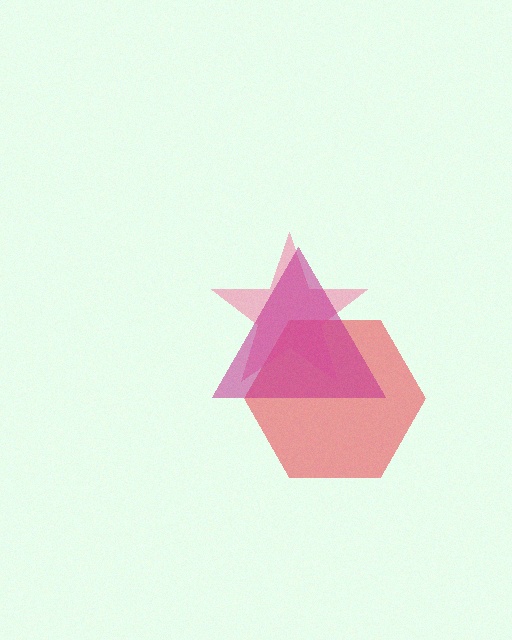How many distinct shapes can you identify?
There are 3 distinct shapes: a red hexagon, a pink star, a magenta triangle.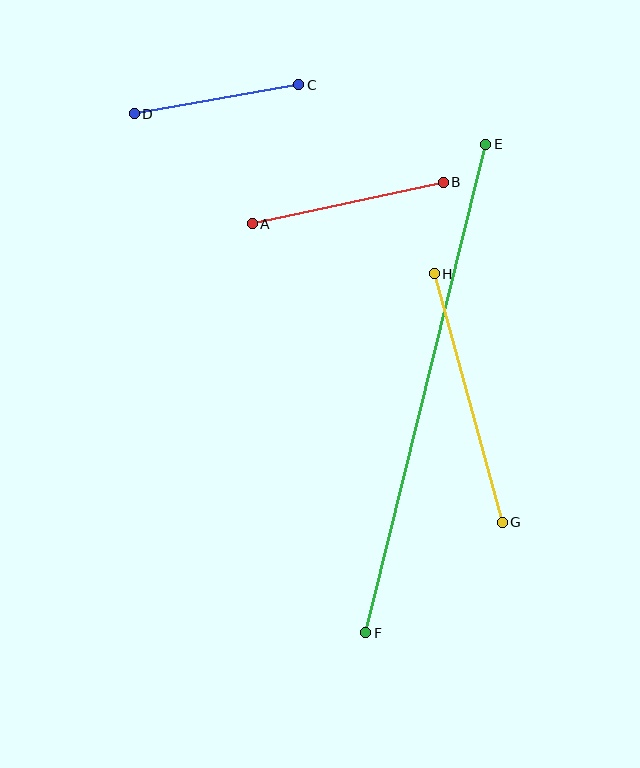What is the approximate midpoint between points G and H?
The midpoint is at approximately (468, 398) pixels.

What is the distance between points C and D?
The distance is approximately 167 pixels.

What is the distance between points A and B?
The distance is approximately 195 pixels.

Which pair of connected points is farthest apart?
Points E and F are farthest apart.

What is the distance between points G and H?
The distance is approximately 258 pixels.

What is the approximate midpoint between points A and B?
The midpoint is at approximately (348, 203) pixels.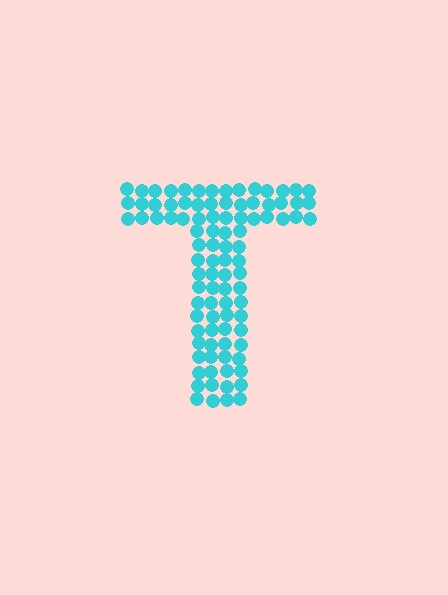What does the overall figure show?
The overall figure shows the letter T.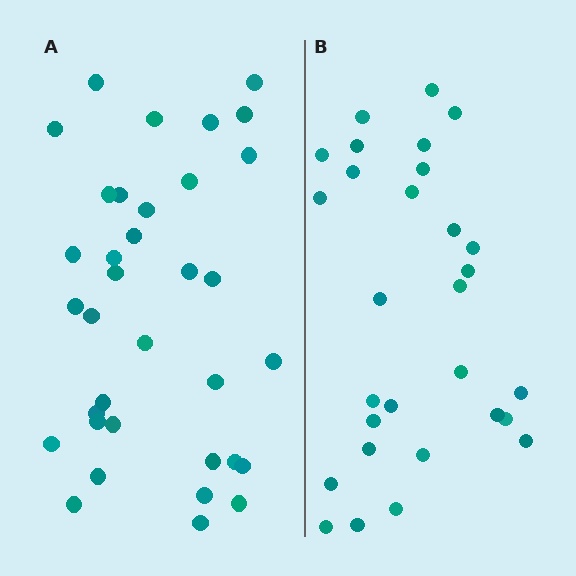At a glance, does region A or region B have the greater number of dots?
Region A (the left region) has more dots.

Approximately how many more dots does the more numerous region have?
Region A has about 6 more dots than region B.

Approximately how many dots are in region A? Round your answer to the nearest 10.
About 40 dots. (The exact count is 35, which rounds to 40.)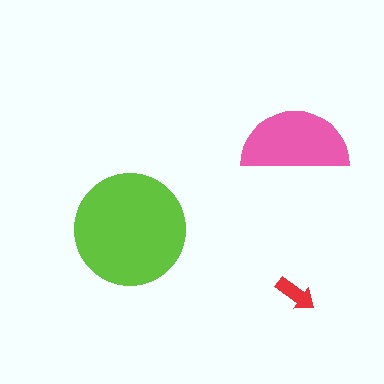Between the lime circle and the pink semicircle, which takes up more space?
The lime circle.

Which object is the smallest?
The red arrow.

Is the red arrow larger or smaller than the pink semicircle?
Smaller.